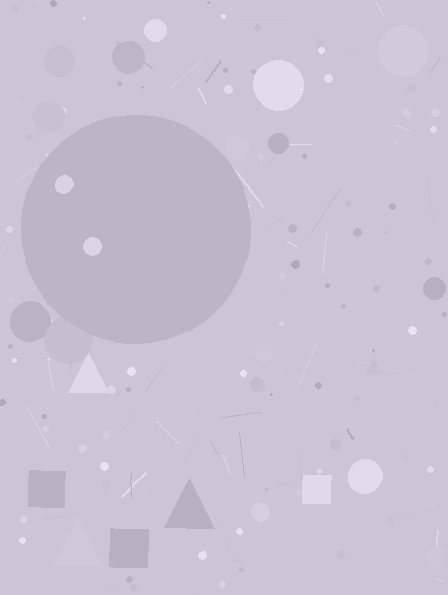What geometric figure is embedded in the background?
A circle is embedded in the background.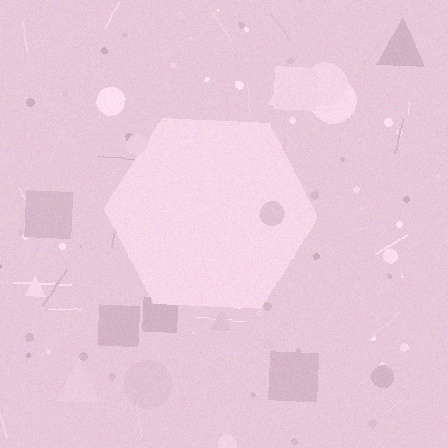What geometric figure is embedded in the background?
A hexagon is embedded in the background.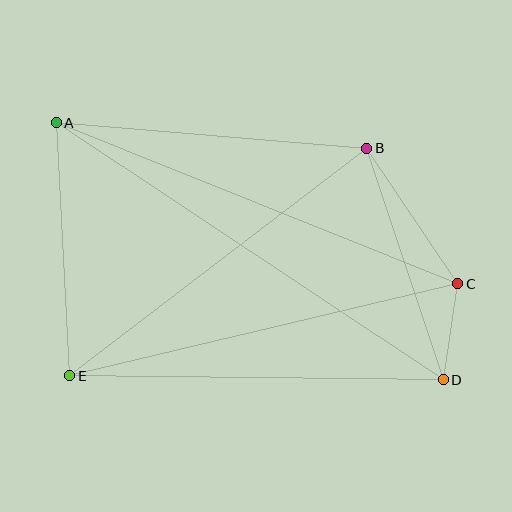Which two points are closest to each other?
Points C and D are closest to each other.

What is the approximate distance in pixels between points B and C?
The distance between B and C is approximately 163 pixels.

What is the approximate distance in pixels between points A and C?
The distance between A and C is approximately 432 pixels.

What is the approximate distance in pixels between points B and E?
The distance between B and E is approximately 374 pixels.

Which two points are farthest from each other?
Points A and D are farthest from each other.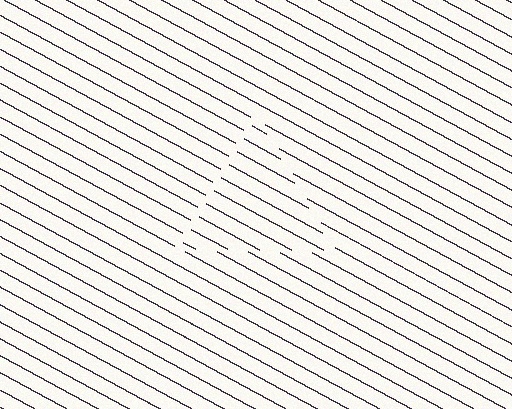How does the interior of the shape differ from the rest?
The interior of the shape contains the same grating, shifted by half a period — the contour is defined by the phase discontinuity where line-ends from the inner and outer gratings abut.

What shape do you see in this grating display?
An illusory triangle. The interior of the shape contains the same grating, shifted by half a period — the contour is defined by the phase discontinuity where line-ends from the inner and outer gratings abut.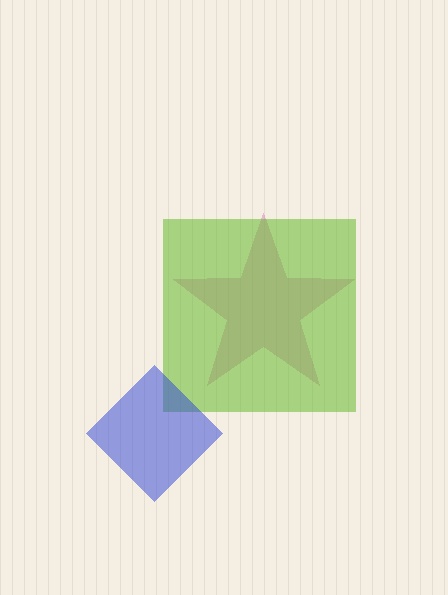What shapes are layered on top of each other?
The layered shapes are: a pink star, a lime square, a blue diamond.